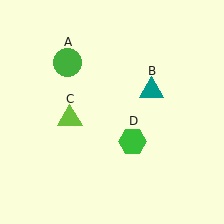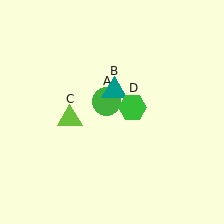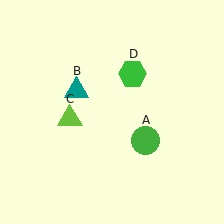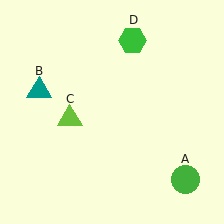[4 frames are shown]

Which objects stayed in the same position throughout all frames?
Lime triangle (object C) remained stationary.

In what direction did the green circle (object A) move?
The green circle (object A) moved down and to the right.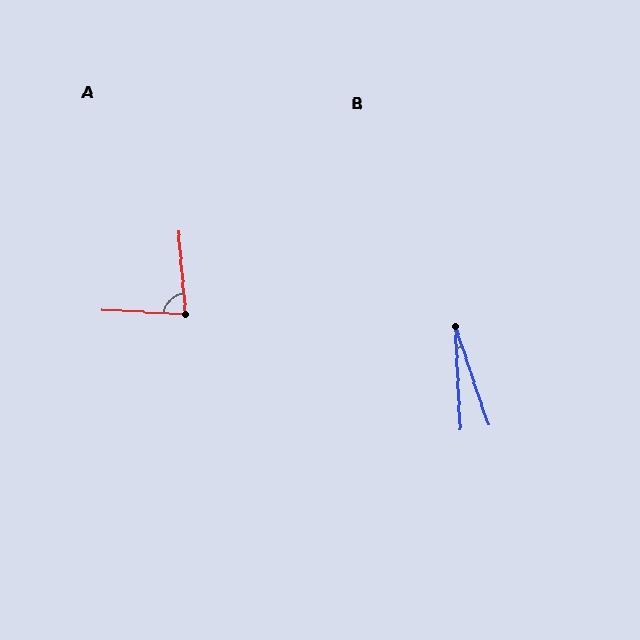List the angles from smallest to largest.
B (16°), A (81°).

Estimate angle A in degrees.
Approximately 81 degrees.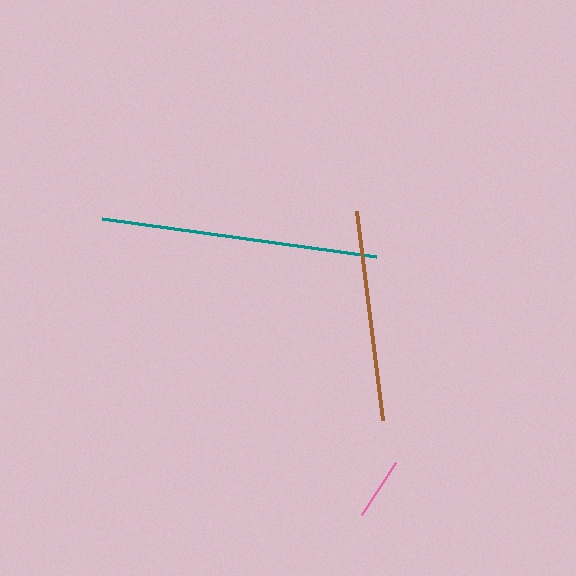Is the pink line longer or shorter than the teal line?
The teal line is longer than the pink line.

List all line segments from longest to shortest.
From longest to shortest: teal, brown, pink.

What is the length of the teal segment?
The teal segment is approximately 276 pixels long.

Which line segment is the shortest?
The pink line is the shortest at approximately 62 pixels.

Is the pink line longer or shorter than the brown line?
The brown line is longer than the pink line.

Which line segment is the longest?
The teal line is the longest at approximately 276 pixels.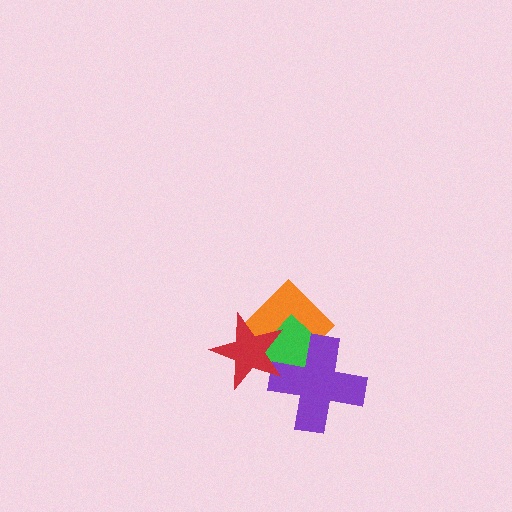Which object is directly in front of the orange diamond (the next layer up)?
The green diamond is directly in front of the orange diamond.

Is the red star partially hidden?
No, no other shape covers it.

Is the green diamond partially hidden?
Yes, it is partially covered by another shape.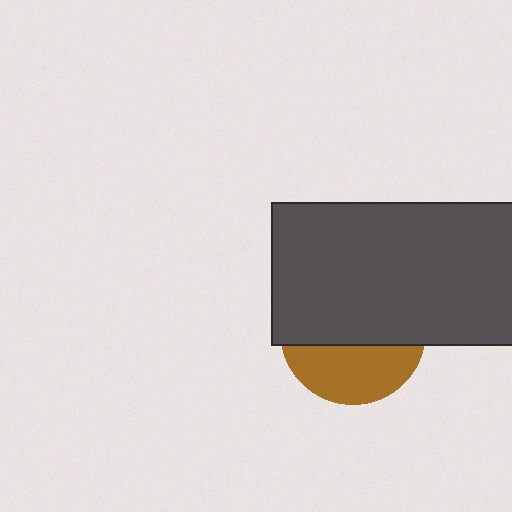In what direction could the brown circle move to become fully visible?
The brown circle could move down. That would shift it out from behind the dark gray rectangle entirely.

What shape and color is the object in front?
The object in front is a dark gray rectangle.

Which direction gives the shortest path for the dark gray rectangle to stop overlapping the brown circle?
Moving up gives the shortest separation.